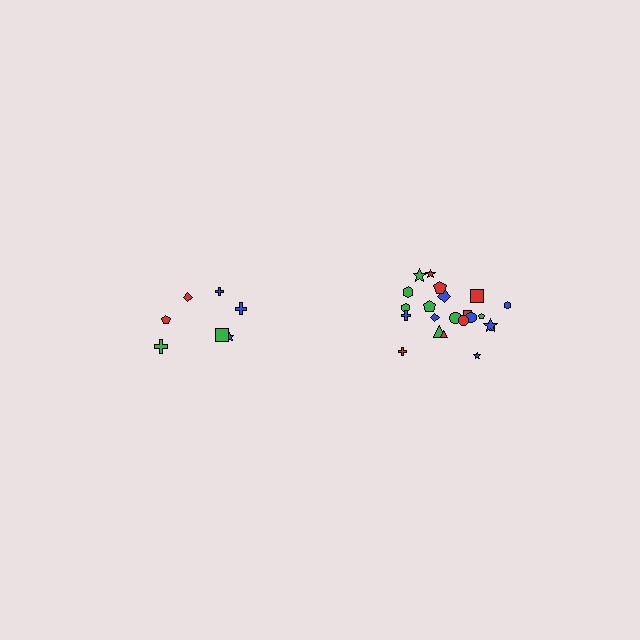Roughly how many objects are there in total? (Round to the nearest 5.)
Roughly 30 objects in total.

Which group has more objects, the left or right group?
The right group.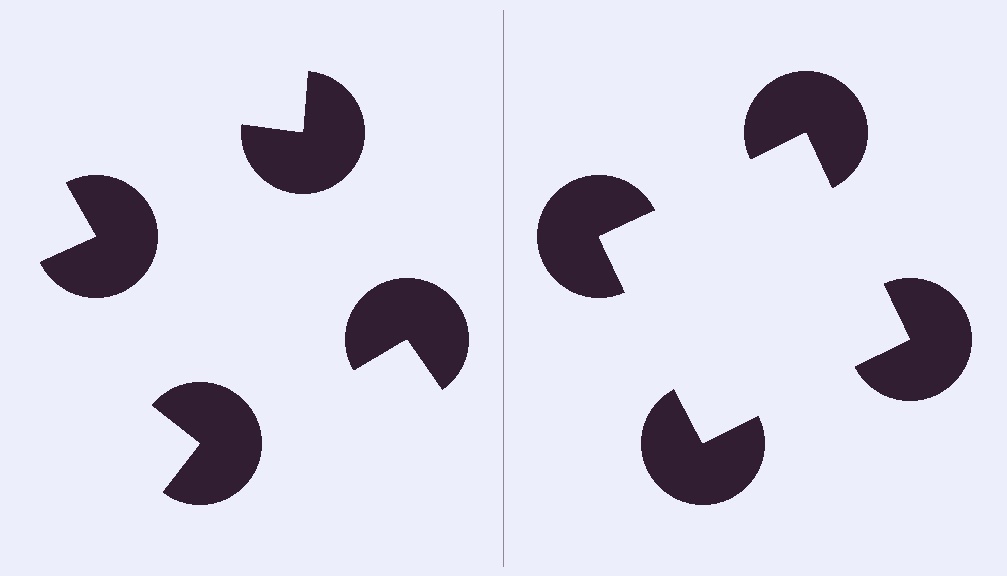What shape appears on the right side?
An illusory square.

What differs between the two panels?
The pac-man discs are positioned identically on both sides; only the wedge orientations differ. On the right they align to a square; on the left they are misaligned.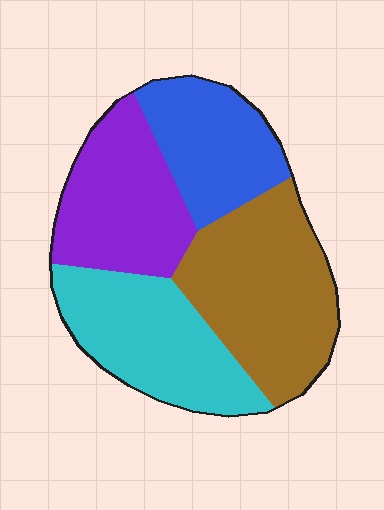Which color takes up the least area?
Blue, at roughly 20%.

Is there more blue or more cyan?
Cyan.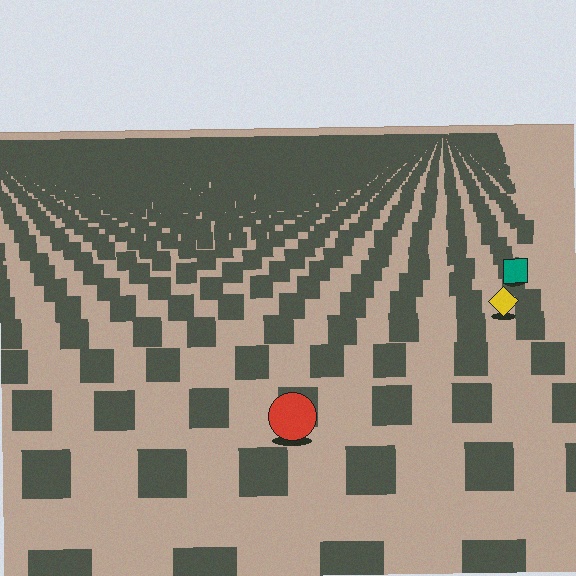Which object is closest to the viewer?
The red circle is closest. The texture marks near it are larger and more spread out.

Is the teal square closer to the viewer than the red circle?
No. The red circle is closer — you can tell from the texture gradient: the ground texture is coarser near it.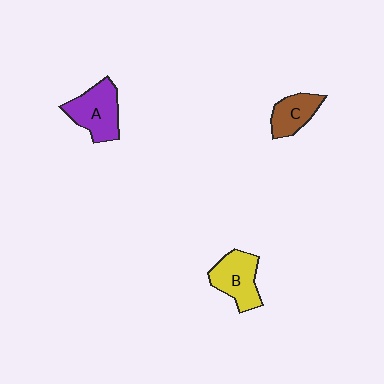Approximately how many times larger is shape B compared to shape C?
Approximately 1.3 times.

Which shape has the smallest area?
Shape C (brown).